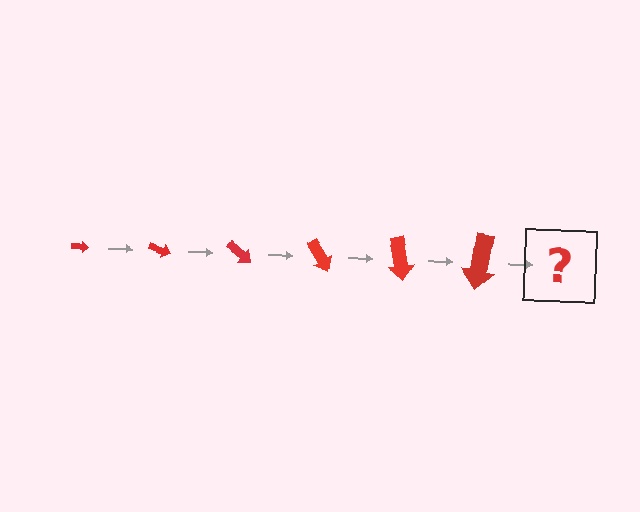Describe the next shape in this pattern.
It should be an arrow, larger than the previous one and rotated 120 degrees from the start.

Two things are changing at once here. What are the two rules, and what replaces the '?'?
The two rules are that the arrow grows larger each step and it rotates 20 degrees each step. The '?' should be an arrow, larger than the previous one and rotated 120 degrees from the start.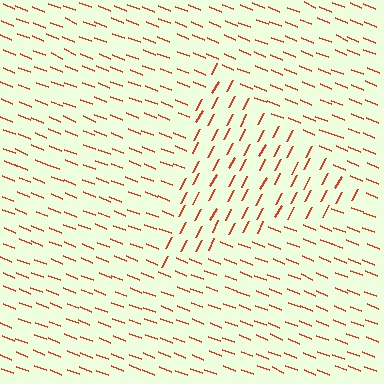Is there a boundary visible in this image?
Yes, there is a texture boundary formed by a change in line orientation.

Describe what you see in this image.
The image is filled with small red line segments. A triangle region in the image has lines oriented differently from the surrounding lines, creating a visible texture boundary.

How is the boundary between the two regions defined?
The boundary is defined purely by a change in line orientation (approximately 83 degrees difference). All lines are the same color and thickness.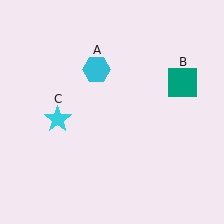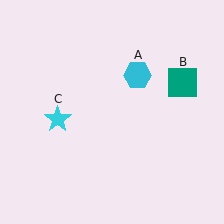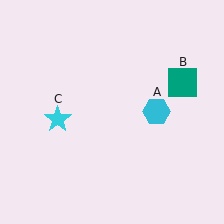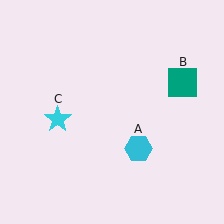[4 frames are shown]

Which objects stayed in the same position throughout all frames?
Teal square (object B) and cyan star (object C) remained stationary.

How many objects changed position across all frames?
1 object changed position: cyan hexagon (object A).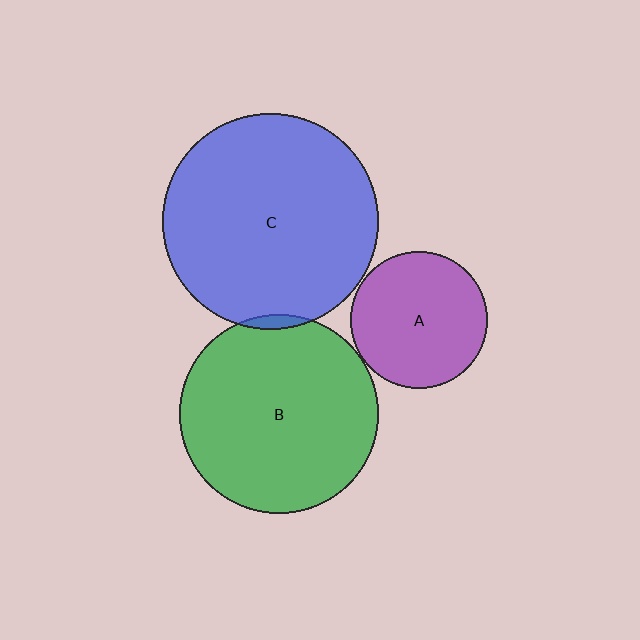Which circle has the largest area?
Circle C (blue).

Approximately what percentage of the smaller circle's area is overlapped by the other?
Approximately 5%.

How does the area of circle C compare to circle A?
Approximately 2.5 times.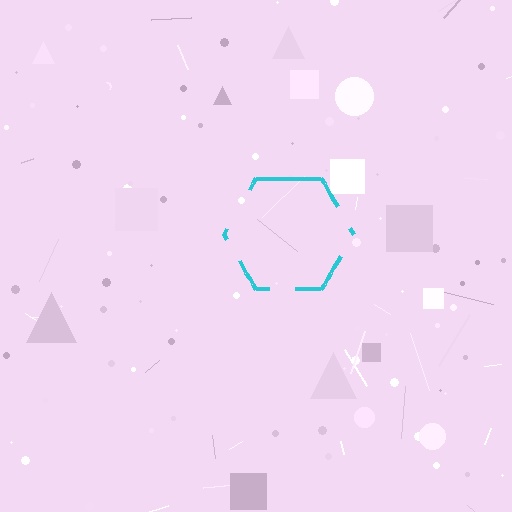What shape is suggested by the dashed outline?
The dashed outline suggests a hexagon.